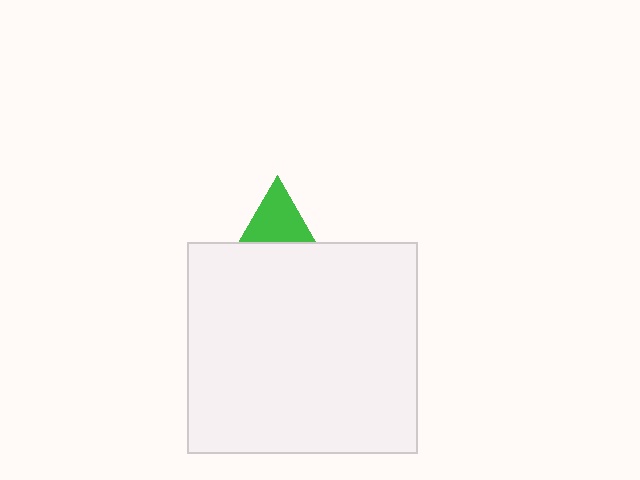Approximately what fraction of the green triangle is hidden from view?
Roughly 54% of the green triangle is hidden behind the white rectangle.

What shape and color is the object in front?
The object in front is a white rectangle.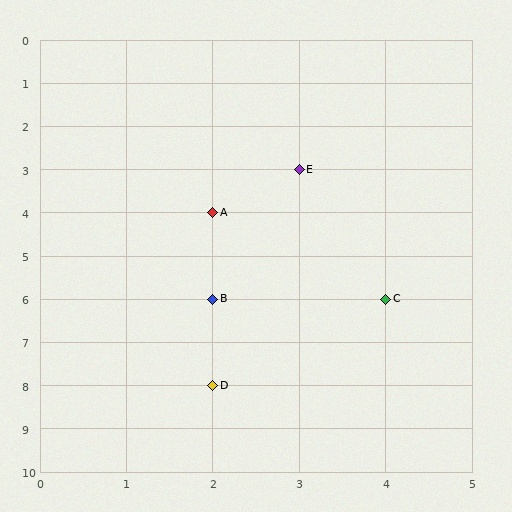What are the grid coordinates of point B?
Point B is at grid coordinates (2, 6).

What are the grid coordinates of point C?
Point C is at grid coordinates (4, 6).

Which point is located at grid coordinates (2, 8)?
Point D is at (2, 8).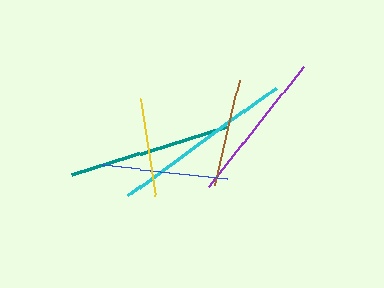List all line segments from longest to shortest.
From longest to shortest: cyan, teal, purple, blue, brown, yellow.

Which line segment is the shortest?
The yellow line is the shortest at approximately 98 pixels.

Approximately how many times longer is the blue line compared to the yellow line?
The blue line is approximately 1.3 times the length of the yellow line.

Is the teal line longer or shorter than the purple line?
The teal line is longer than the purple line.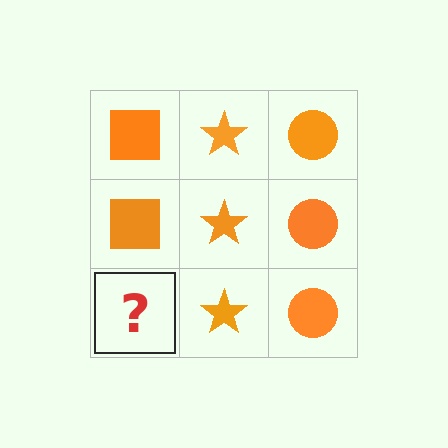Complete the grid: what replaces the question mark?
The question mark should be replaced with an orange square.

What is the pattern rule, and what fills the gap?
The rule is that each column has a consistent shape. The gap should be filled with an orange square.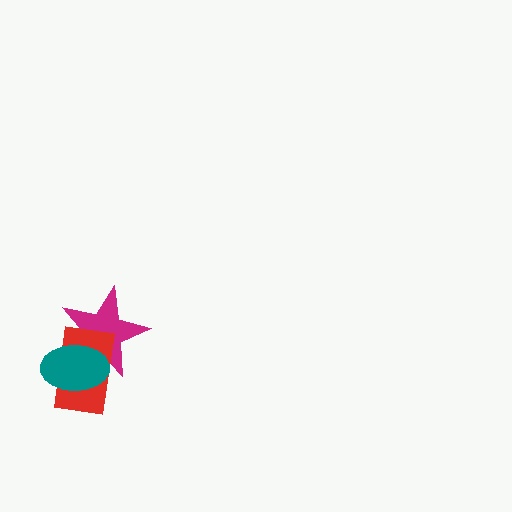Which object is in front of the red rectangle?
The teal ellipse is in front of the red rectangle.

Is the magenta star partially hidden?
Yes, it is partially covered by another shape.